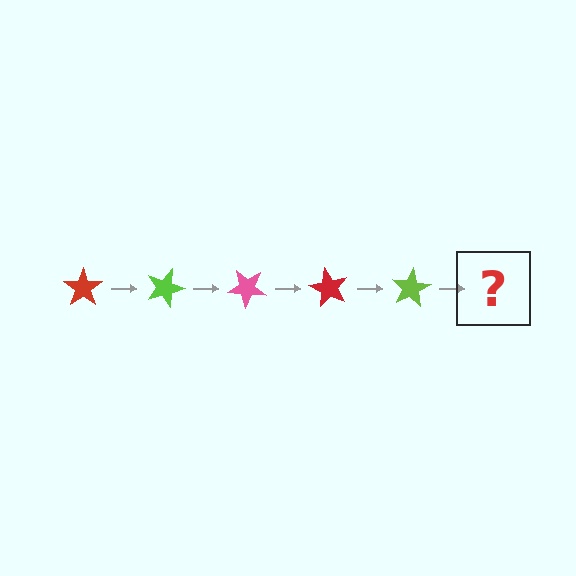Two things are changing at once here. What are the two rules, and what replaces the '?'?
The two rules are that it rotates 20 degrees each step and the color cycles through red, lime, and pink. The '?' should be a pink star, rotated 100 degrees from the start.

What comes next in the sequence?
The next element should be a pink star, rotated 100 degrees from the start.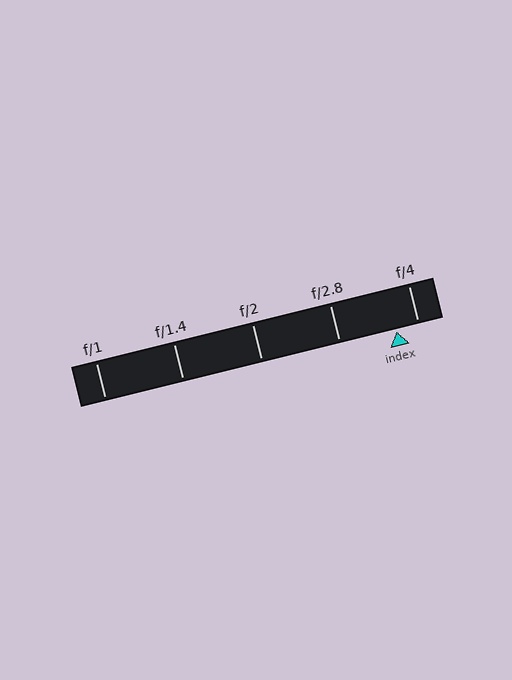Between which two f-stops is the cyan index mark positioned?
The index mark is between f/2.8 and f/4.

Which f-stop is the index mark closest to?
The index mark is closest to f/4.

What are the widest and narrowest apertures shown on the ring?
The widest aperture shown is f/1 and the narrowest is f/4.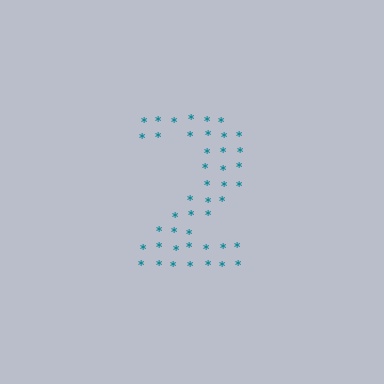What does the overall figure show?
The overall figure shows the digit 2.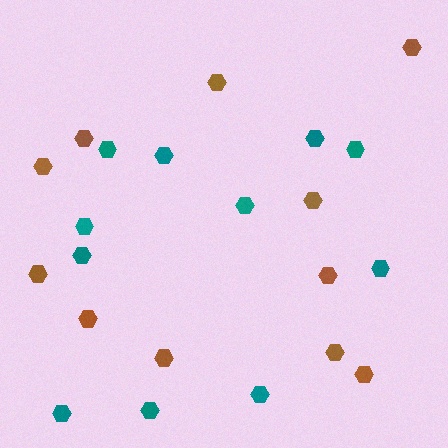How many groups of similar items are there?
There are 2 groups: one group of brown hexagons (11) and one group of teal hexagons (11).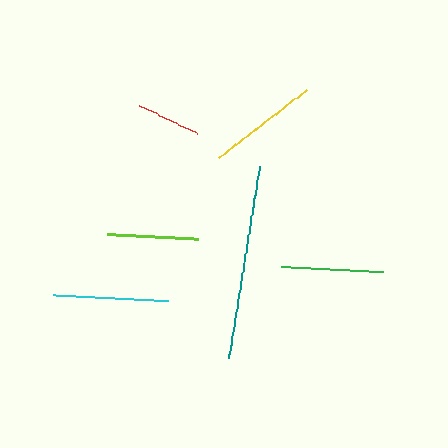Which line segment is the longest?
The teal line is the longest at approximately 195 pixels.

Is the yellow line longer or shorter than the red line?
The yellow line is longer than the red line.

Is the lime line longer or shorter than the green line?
The green line is longer than the lime line.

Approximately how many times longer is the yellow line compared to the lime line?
The yellow line is approximately 1.2 times the length of the lime line.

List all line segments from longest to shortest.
From longest to shortest: teal, cyan, yellow, green, lime, red.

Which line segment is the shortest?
The red line is the shortest at approximately 65 pixels.